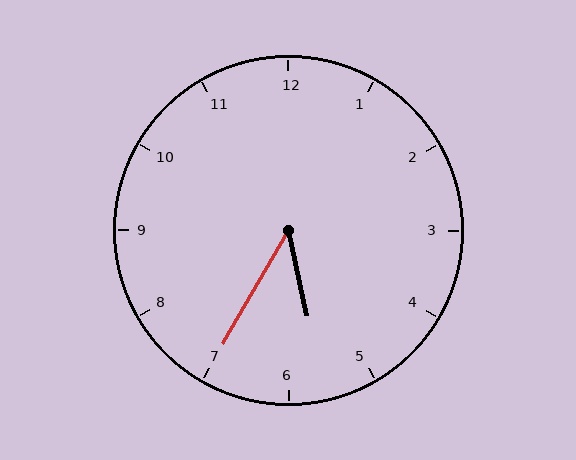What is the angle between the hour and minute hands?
Approximately 42 degrees.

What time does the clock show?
5:35.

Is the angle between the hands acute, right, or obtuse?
It is acute.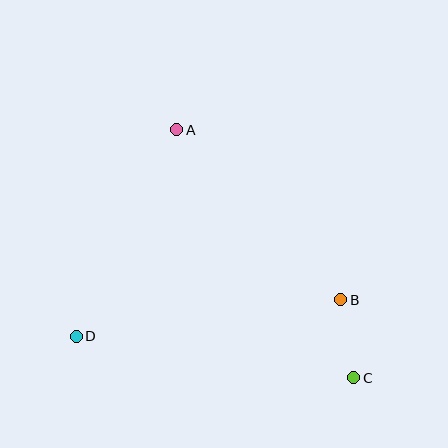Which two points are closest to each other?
Points B and C are closest to each other.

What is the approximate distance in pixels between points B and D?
The distance between B and D is approximately 267 pixels.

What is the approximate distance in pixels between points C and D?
The distance between C and D is approximately 281 pixels.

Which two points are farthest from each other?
Points A and C are farthest from each other.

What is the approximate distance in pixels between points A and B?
The distance between A and B is approximately 236 pixels.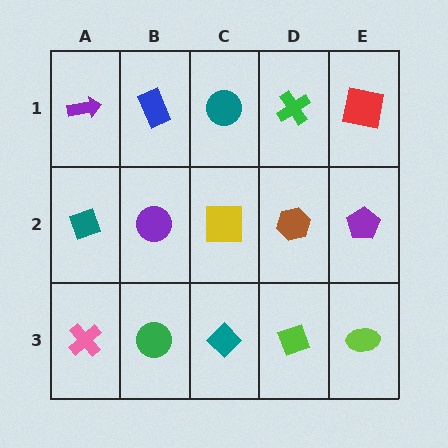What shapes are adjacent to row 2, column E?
A red square (row 1, column E), a lime ellipse (row 3, column E), a brown hexagon (row 2, column D).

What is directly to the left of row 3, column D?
A teal diamond.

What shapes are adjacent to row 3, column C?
A yellow square (row 2, column C), a green circle (row 3, column B), a lime diamond (row 3, column D).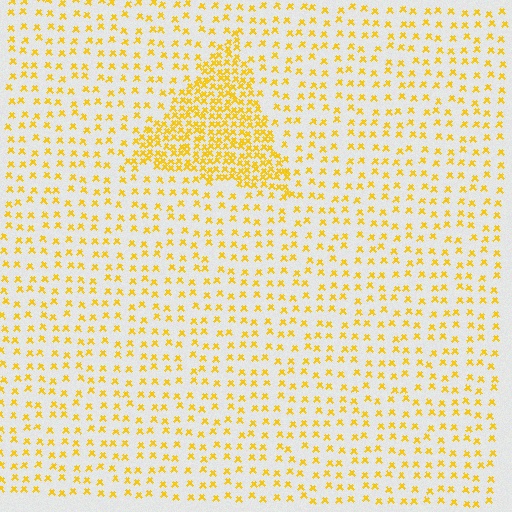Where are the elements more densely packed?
The elements are more densely packed inside the triangle boundary.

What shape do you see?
I see a triangle.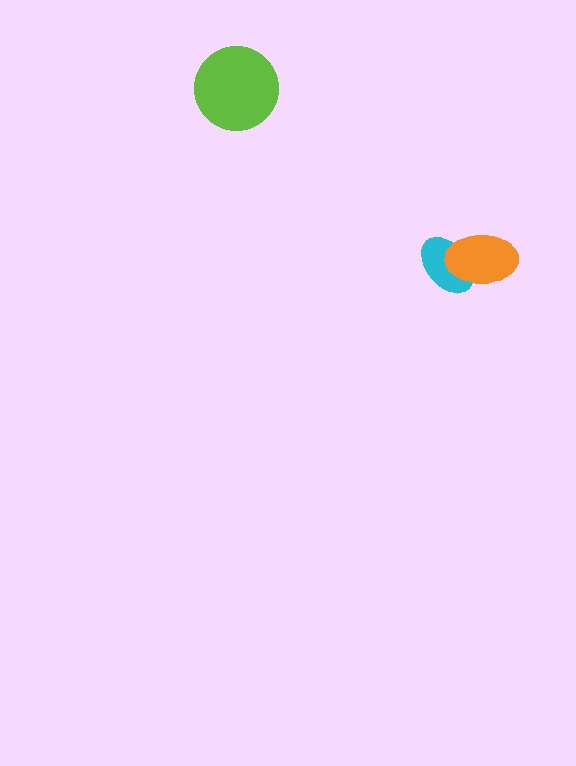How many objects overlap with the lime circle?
0 objects overlap with the lime circle.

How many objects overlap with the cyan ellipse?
1 object overlaps with the cyan ellipse.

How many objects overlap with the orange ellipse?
1 object overlaps with the orange ellipse.